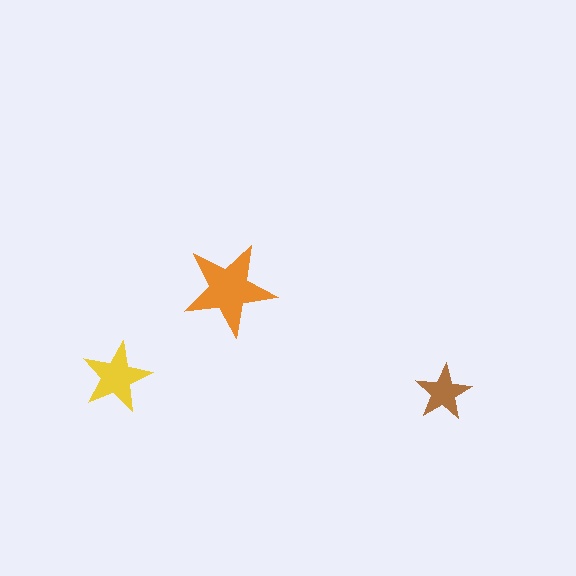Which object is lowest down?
The brown star is bottommost.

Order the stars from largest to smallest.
the orange one, the yellow one, the brown one.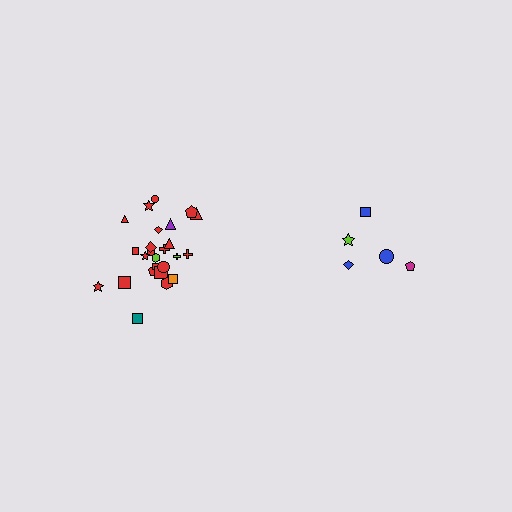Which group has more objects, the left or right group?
The left group.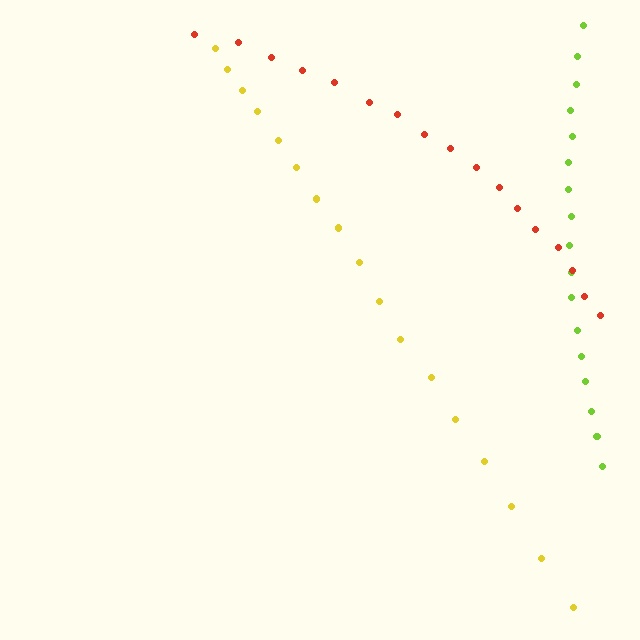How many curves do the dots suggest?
There are 3 distinct paths.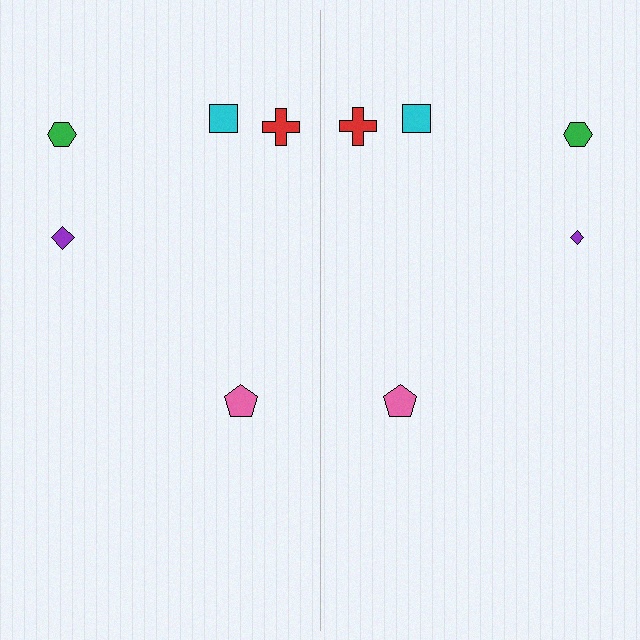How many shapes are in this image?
There are 10 shapes in this image.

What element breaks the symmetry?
The purple diamond on the right side has a different size than its mirror counterpart.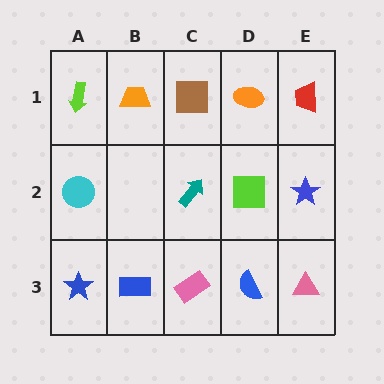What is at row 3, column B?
A blue rectangle.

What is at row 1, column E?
A red trapezoid.